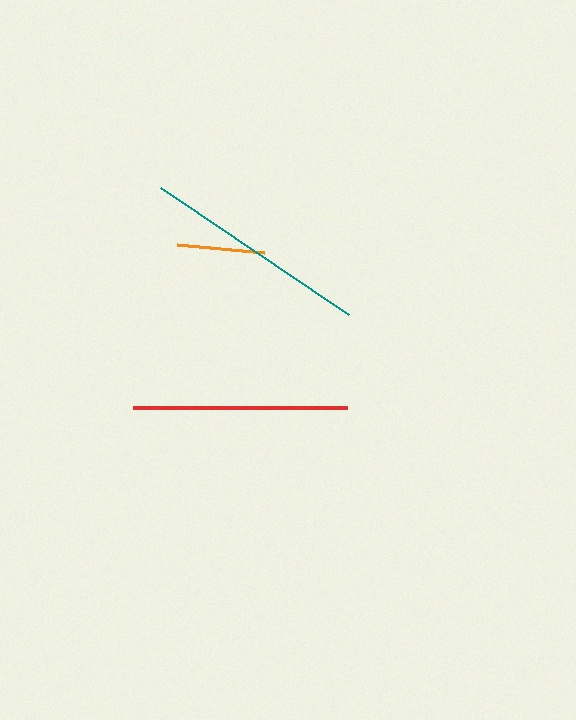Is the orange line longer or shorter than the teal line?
The teal line is longer than the orange line.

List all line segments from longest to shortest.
From longest to shortest: teal, red, orange.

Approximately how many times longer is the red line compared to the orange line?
The red line is approximately 2.4 times the length of the orange line.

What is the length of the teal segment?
The teal segment is approximately 227 pixels long.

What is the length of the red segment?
The red segment is approximately 213 pixels long.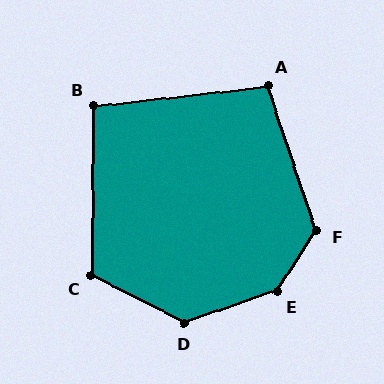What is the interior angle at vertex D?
Approximately 134 degrees (obtuse).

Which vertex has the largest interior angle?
E, at approximately 142 degrees.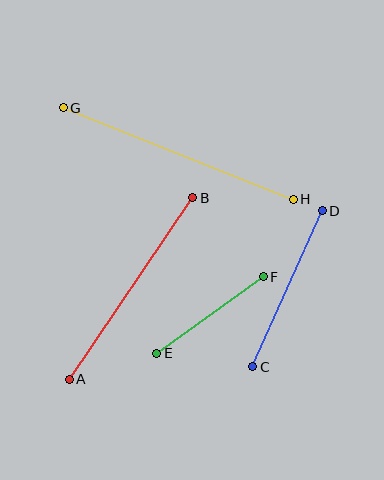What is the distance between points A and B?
The distance is approximately 220 pixels.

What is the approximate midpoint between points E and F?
The midpoint is at approximately (210, 315) pixels.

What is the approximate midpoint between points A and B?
The midpoint is at approximately (131, 288) pixels.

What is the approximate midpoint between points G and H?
The midpoint is at approximately (178, 153) pixels.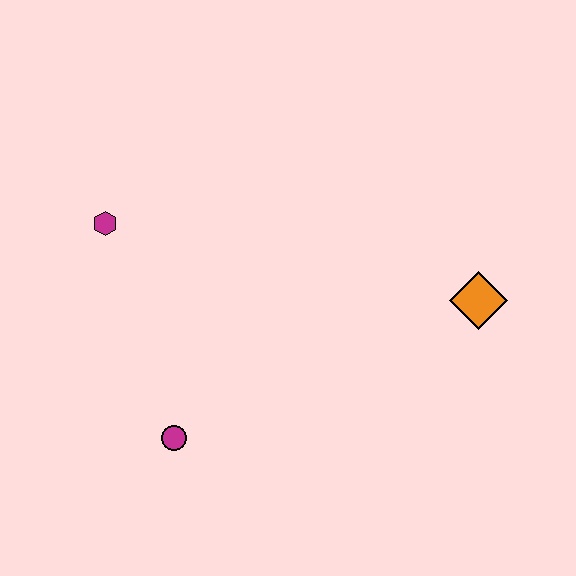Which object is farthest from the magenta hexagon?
The orange diamond is farthest from the magenta hexagon.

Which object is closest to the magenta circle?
The magenta hexagon is closest to the magenta circle.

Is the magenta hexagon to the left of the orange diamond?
Yes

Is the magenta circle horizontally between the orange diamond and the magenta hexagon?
Yes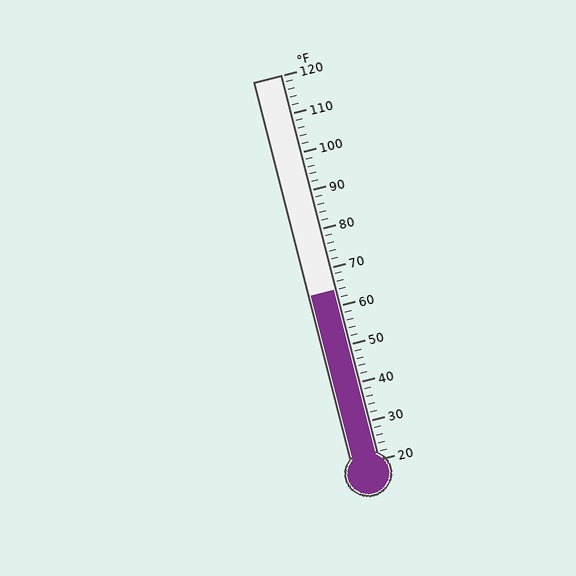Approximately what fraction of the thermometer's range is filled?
The thermometer is filled to approximately 45% of its range.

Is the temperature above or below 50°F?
The temperature is above 50°F.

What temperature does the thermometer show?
The thermometer shows approximately 64°F.